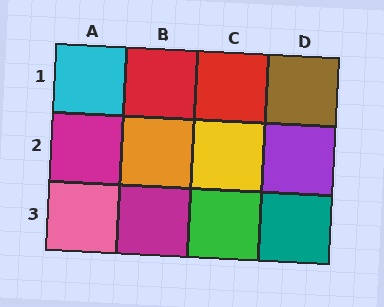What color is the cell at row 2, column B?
Orange.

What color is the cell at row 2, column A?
Magenta.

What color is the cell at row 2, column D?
Purple.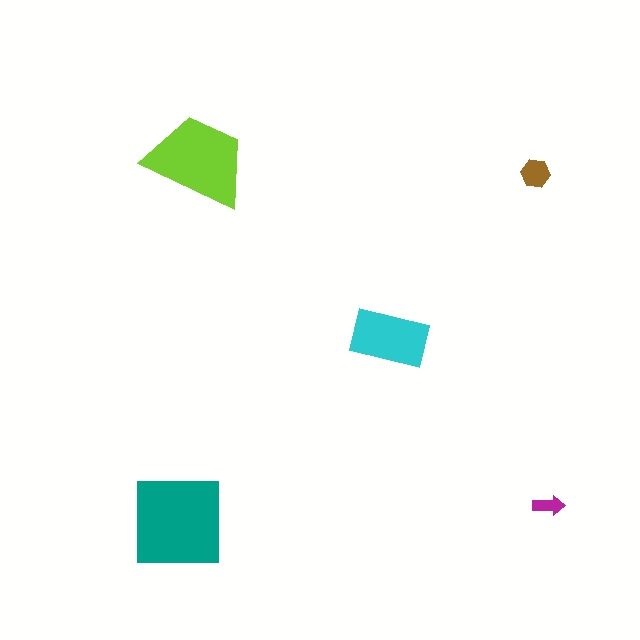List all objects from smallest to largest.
The magenta arrow, the brown hexagon, the cyan rectangle, the lime trapezoid, the teal square.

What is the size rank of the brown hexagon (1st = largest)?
4th.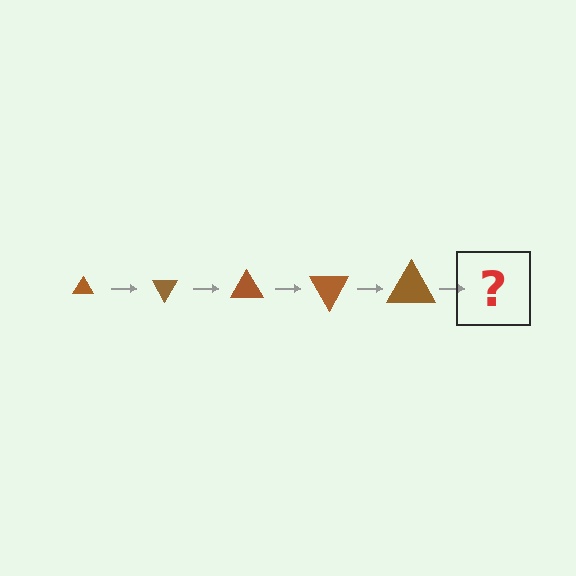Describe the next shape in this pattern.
It should be a triangle, larger than the previous one and rotated 300 degrees from the start.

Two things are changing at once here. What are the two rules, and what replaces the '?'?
The two rules are that the triangle grows larger each step and it rotates 60 degrees each step. The '?' should be a triangle, larger than the previous one and rotated 300 degrees from the start.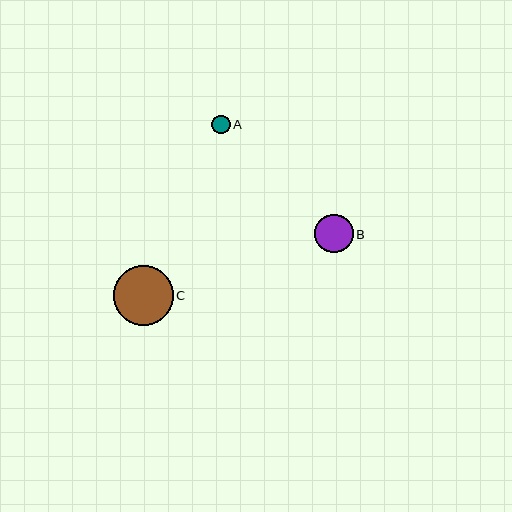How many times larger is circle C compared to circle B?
Circle C is approximately 1.6 times the size of circle B.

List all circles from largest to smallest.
From largest to smallest: C, B, A.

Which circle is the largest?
Circle C is the largest with a size of approximately 60 pixels.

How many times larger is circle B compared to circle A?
Circle B is approximately 2.1 times the size of circle A.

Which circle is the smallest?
Circle A is the smallest with a size of approximately 18 pixels.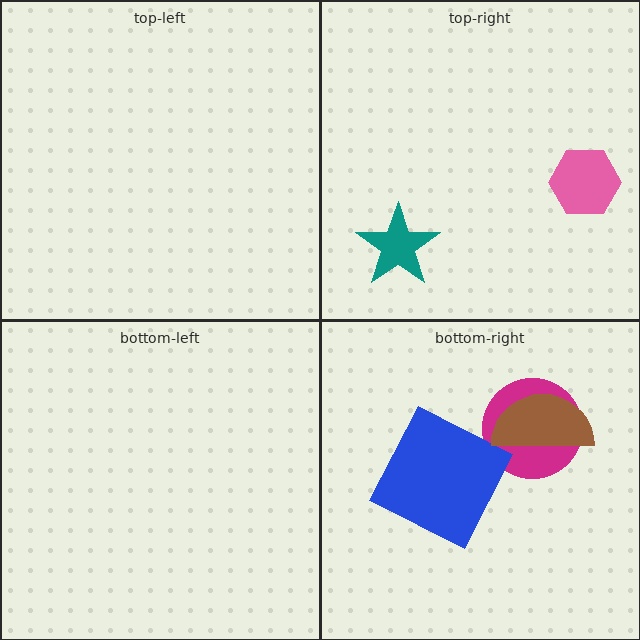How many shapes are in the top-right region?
2.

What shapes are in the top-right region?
The teal star, the pink hexagon.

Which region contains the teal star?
The top-right region.